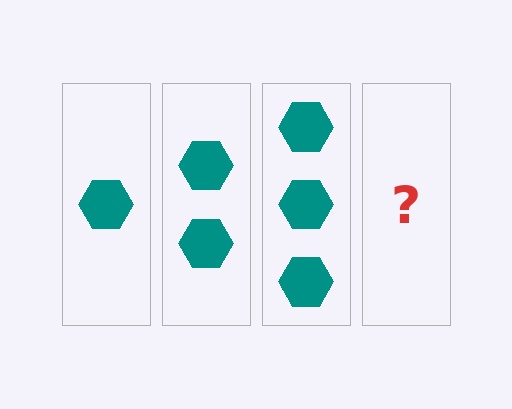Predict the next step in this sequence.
The next step is 4 hexagons.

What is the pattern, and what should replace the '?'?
The pattern is that each step adds one more hexagon. The '?' should be 4 hexagons.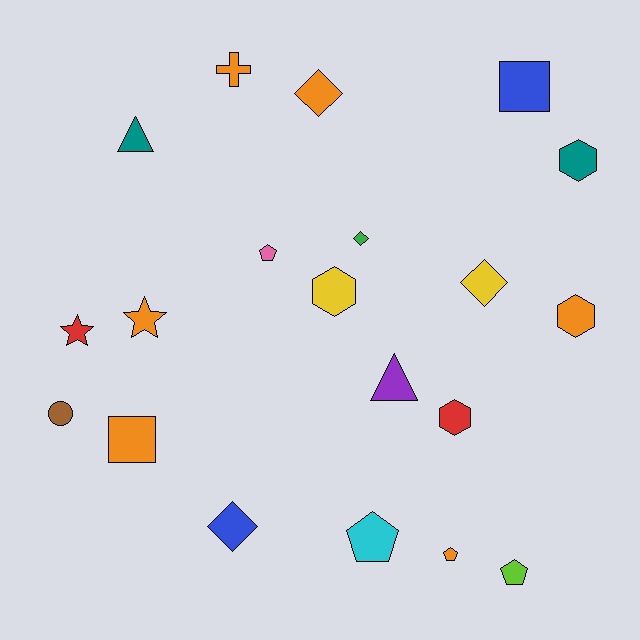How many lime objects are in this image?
There is 1 lime object.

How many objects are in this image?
There are 20 objects.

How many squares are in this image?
There are 2 squares.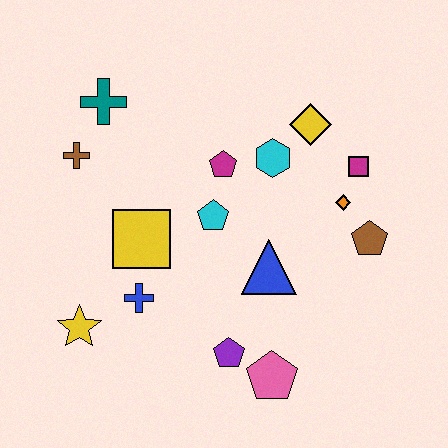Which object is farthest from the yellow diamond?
The yellow star is farthest from the yellow diamond.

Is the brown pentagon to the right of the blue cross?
Yes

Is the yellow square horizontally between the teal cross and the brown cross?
No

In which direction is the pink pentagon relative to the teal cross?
The pink pentagon is below the teal cross.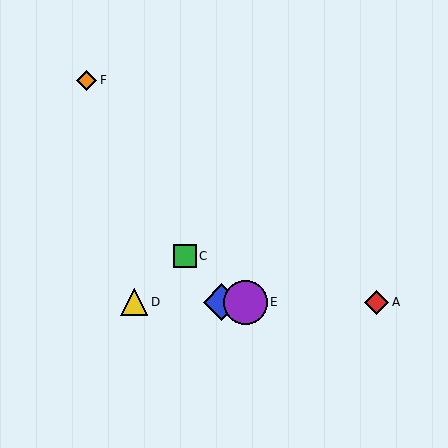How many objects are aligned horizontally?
4 objects (A, B, D, E) are aligned horizontally.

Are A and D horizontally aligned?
Yes, both are at y≈302.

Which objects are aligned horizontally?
Objects A, B, D, E are aligned horizontally.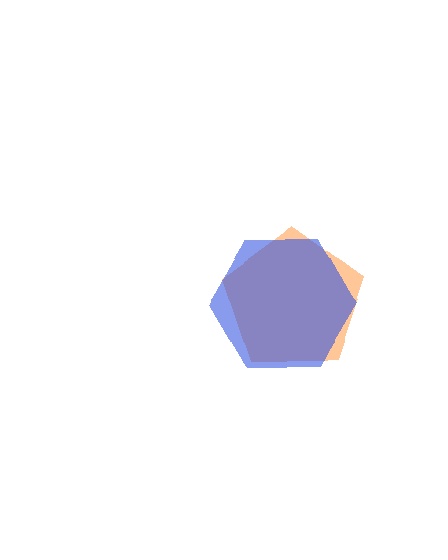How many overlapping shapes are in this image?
There are 2 overlapping shapes in the image.